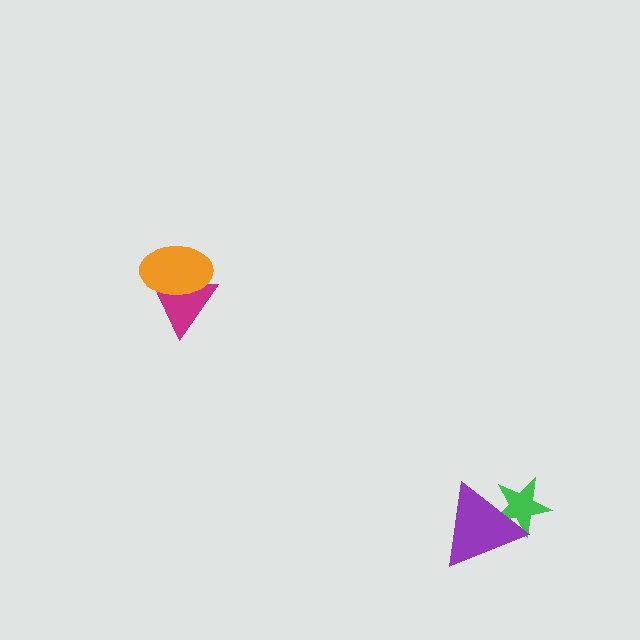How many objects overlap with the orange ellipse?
1 object overlaps with the orange ellipse.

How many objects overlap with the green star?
1 object overlaps with the green star.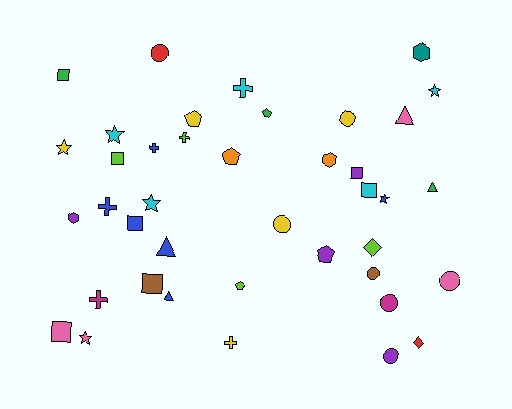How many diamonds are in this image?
There are 2 diamonds.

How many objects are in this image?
There are 40 objects.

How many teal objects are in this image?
There is 1 teal object.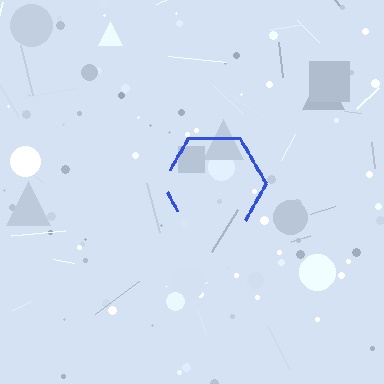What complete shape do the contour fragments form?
The contour fragments form a hexagon.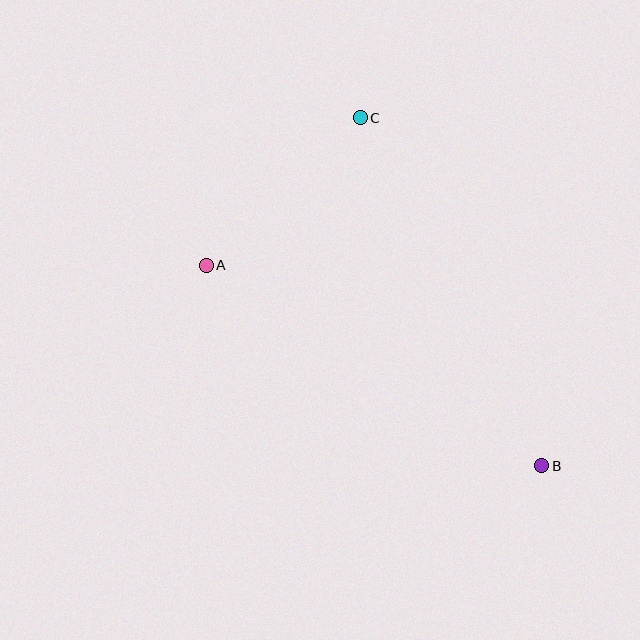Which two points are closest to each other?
Points A and C are closest to each other.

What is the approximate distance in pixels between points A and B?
The distance between A and B is approximately 391 pixels.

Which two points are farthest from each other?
Points B and C are farthest from each other.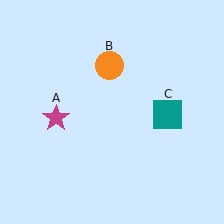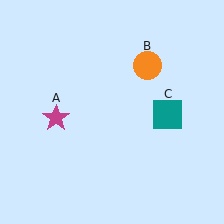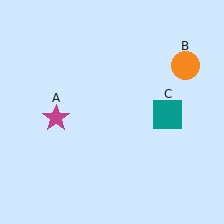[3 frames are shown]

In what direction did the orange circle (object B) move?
The orange circle (object B) moved right.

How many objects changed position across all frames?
1 object changed position: orange circle (object B).